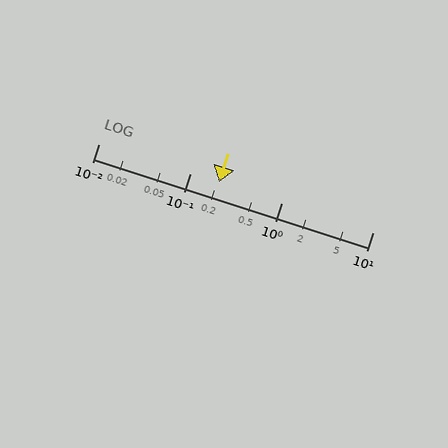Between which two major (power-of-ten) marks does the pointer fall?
The pointer is between 0.1 and 1.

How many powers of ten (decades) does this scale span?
The scale spans 3 decades, from 0.01 to 10.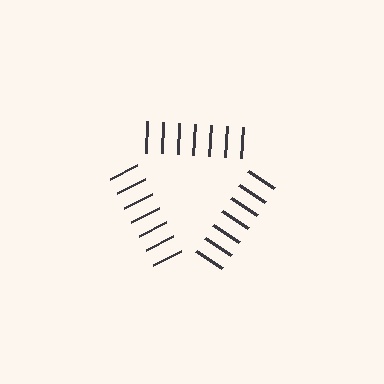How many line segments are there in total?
21 — 7 along each of the 3 edges.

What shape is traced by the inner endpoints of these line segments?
An illusory triangle — the line segments terminate on its edges but no continuous stroke is drawn.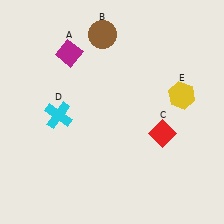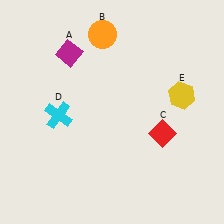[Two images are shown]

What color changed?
The circle (B) changed from brown in Image 1 to orange in Image 2.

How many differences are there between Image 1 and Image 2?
There is 1 difference between the two images.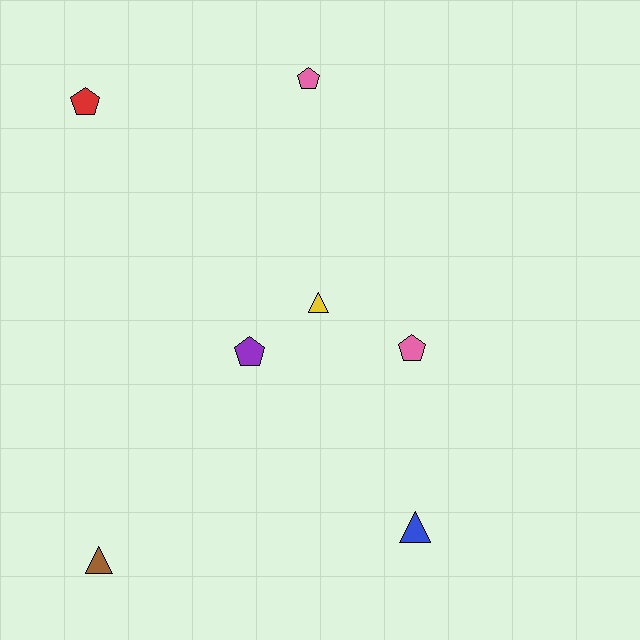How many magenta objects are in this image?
There are no magenta objects.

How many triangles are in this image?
There are 3 triangles.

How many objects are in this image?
There are 7 objects.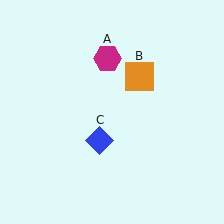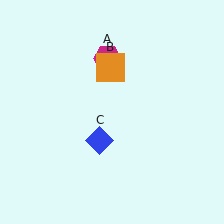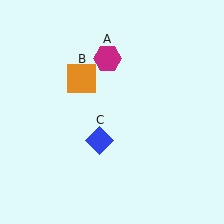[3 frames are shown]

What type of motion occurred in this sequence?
The orange square (object B) rotated counterclockwise around the center of the scene.